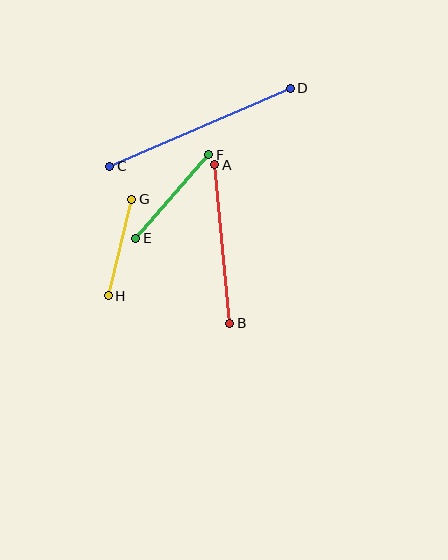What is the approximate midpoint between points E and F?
The midpoint is at approximately (172, 197) pixels.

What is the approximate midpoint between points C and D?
The midpoint is at approximately (200, 127) pixels.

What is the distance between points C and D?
The distance is approximately 196 pixels.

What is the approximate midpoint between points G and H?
The midpoint is at approximately (120, 248) pixels.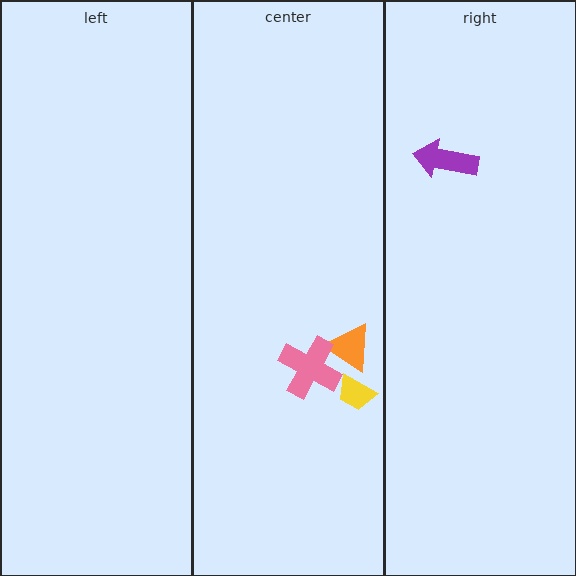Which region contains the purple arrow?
The right region.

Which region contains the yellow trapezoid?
The center region.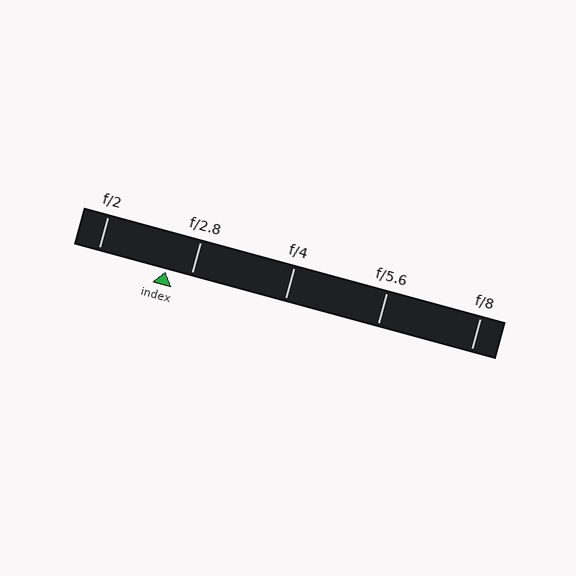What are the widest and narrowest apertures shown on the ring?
The widest aperture shown is f/2 and the narrowest is f/8.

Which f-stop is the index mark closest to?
The index mark is closest to f/2.8.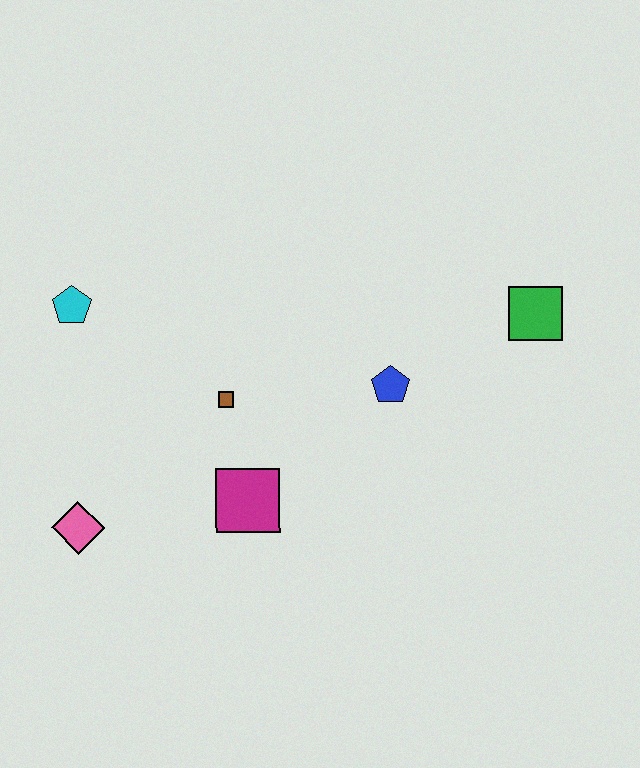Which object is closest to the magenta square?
The brown square is closest to the magenta square.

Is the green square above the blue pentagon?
Yes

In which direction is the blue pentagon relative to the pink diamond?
The blue pentagon is to the right of the pink diamond.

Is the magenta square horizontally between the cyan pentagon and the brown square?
No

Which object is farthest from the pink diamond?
The green square is farthest from the pink diamond.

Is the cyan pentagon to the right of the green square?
No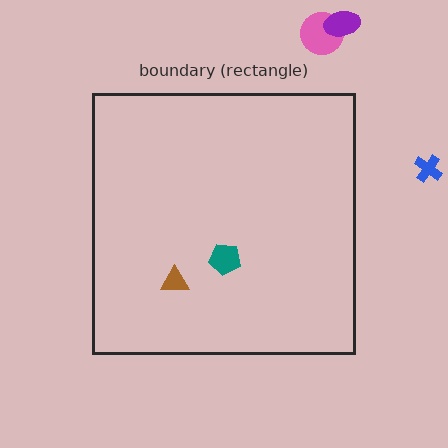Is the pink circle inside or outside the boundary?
Outside.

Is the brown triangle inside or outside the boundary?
Inside.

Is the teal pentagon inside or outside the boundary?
Inside.